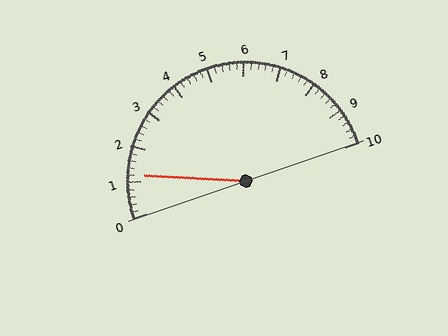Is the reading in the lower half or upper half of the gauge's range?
The reading is in the lower half of the range (0 to 10).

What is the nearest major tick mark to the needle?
The nearest major tick mark is 1.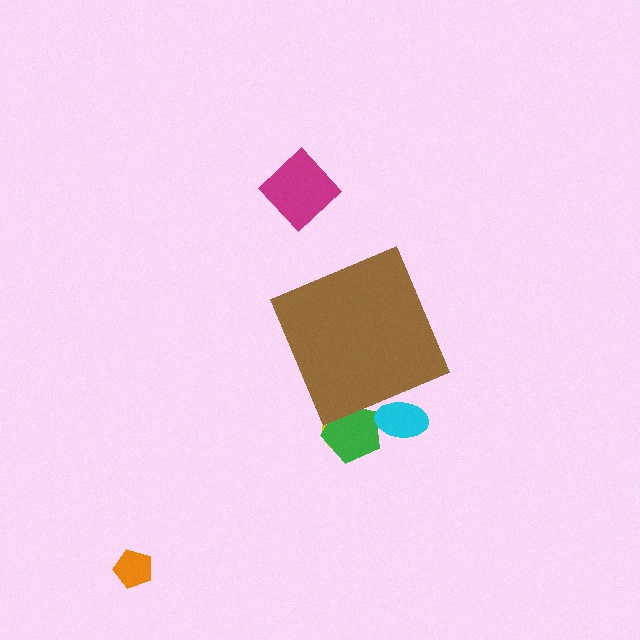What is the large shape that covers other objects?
A brown diamond.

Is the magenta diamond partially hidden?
No, the magenta diamond is fully visible.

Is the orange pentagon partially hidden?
No, the orange pentagon is fully visible.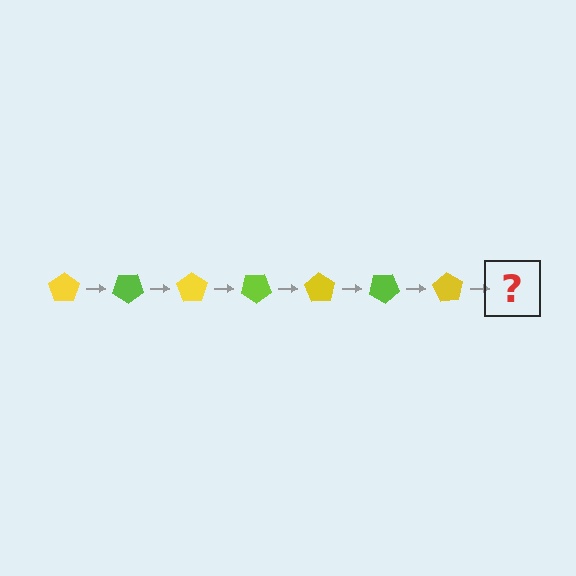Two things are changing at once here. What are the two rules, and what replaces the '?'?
The two rules are that it rotates 35 degrees each step and the color cycles through yellow and lime. The '?' should be a lime pentagon, rotated 245 degrees from the start.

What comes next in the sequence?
The next element should be a lime pentagon, rotated 245 degrees from the start.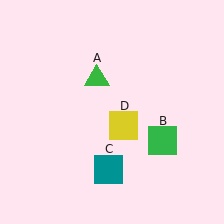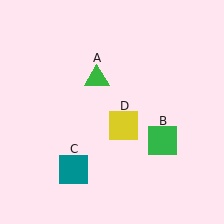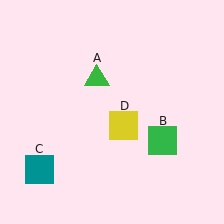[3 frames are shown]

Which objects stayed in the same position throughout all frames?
Green triangle (object A) and green square (object B) and yellow square (object D) remained stationary.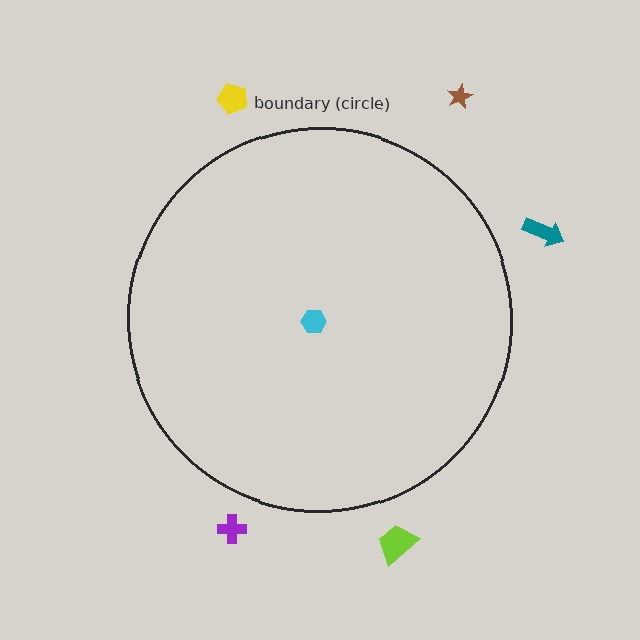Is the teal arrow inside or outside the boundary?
Outside.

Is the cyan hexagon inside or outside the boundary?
Inside.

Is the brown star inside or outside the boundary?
Outside.